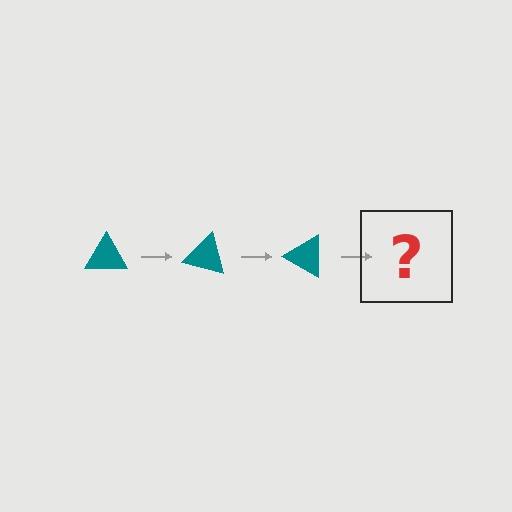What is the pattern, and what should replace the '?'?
The pattern is that the triangle rotates 15 degrees each step. The '?' should be a teal triangle rotated 45 degrees.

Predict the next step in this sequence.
The next step is a teal triangle rotated 45 degrees.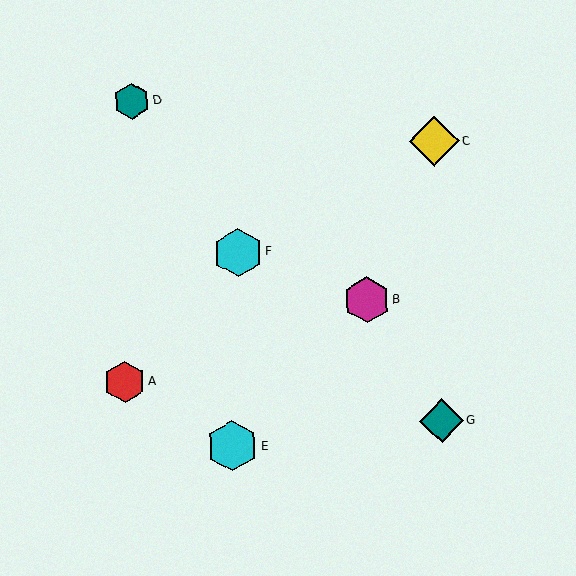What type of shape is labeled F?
Shape F is a cyan hexagon.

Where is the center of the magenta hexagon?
The center of the magenta hexagon is at (366, 300).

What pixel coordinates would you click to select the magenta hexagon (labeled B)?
Click at (366, 300) to select the magenta hexagon B.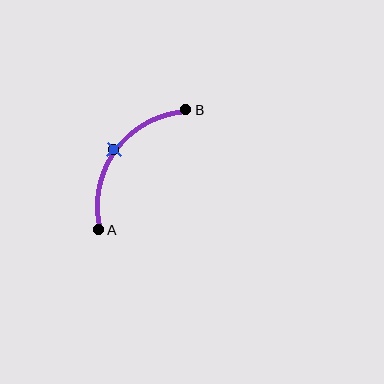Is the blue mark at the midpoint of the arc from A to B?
Yes. The blue mark lies on the arc at equal arc-length from both A and B — it is the arc midpoint.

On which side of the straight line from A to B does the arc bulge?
The arc bulges above and to the left of the straight line connecting A and B.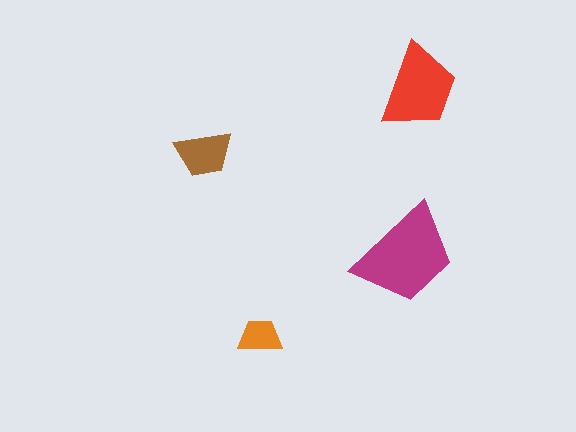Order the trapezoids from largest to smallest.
the magenta one, the red one, the brown one, the orange one.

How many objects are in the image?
There are 4 objects in the image.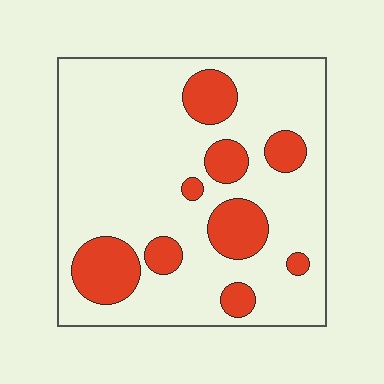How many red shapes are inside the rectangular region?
9.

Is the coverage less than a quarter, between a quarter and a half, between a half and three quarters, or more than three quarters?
Less than a quarter.